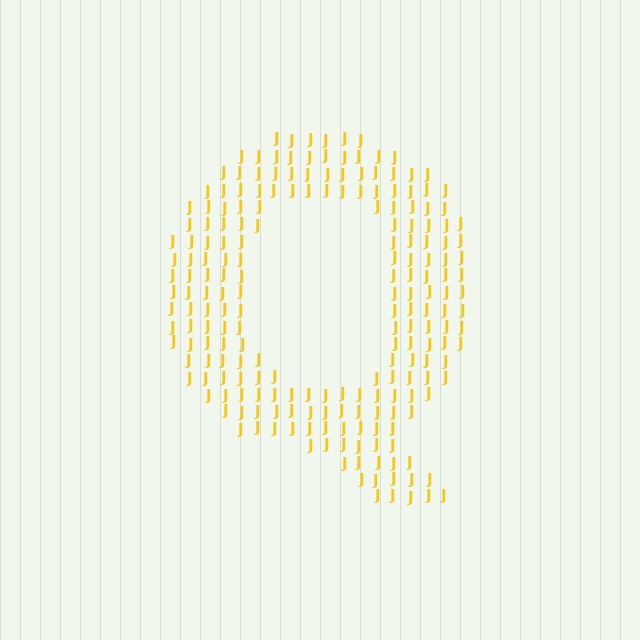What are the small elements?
The small elements are letter J's.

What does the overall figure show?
The overall figure shows the letter Q.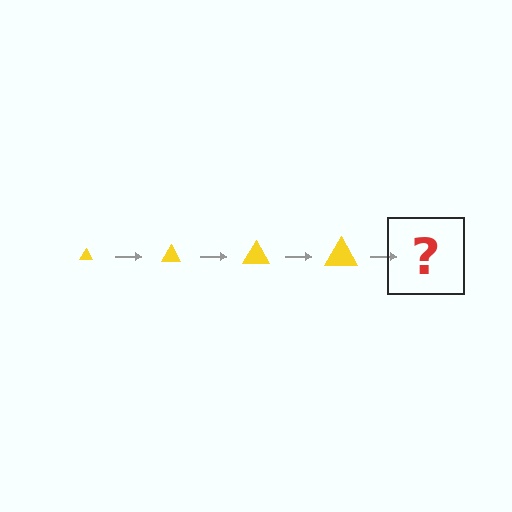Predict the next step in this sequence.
The next step is a yellow triangle, larger than the previous one.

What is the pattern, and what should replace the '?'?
The pattern is that the triangle gets progressively larger each step. The '?' should be a yellow triangle, larger than the previous one.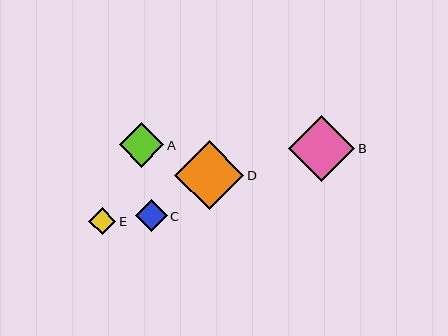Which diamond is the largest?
Diamond D is the largest with a size of approximately 69 pixels.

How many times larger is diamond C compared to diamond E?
Diamond C is approximately 1.2 times the size of diamond E.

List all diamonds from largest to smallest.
From largest to smallest: D, B, A, C, E.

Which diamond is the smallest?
Diamond E is the smallest with a size of approximately 27 pixels.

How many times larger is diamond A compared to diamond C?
Diamond A is approximately 1.4 times the size of diamond C.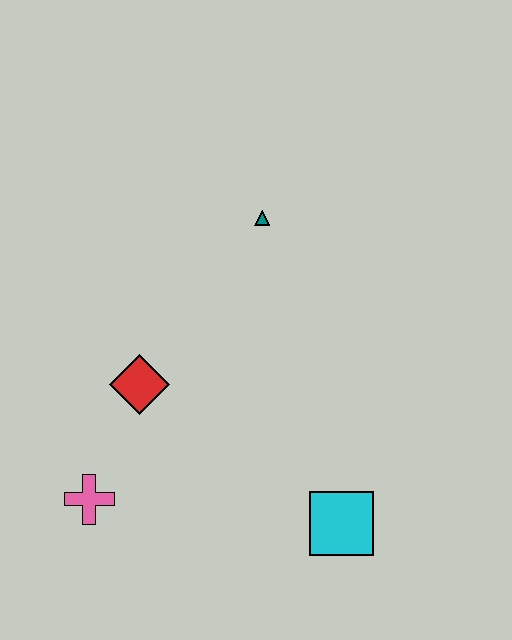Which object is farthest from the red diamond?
The cyan square is farthest from the red diamond.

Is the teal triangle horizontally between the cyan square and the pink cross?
Yes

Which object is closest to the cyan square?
The red diamond is closest to the cyan square.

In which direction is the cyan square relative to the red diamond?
The cyan square is to the right of the red diamond.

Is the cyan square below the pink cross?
Yes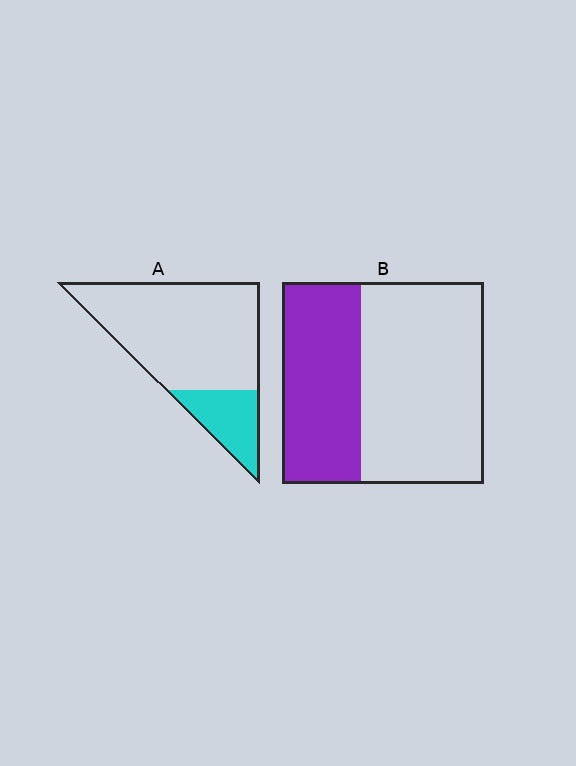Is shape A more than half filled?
No.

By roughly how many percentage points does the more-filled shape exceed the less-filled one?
By roughly 15 percentage points (B over A).